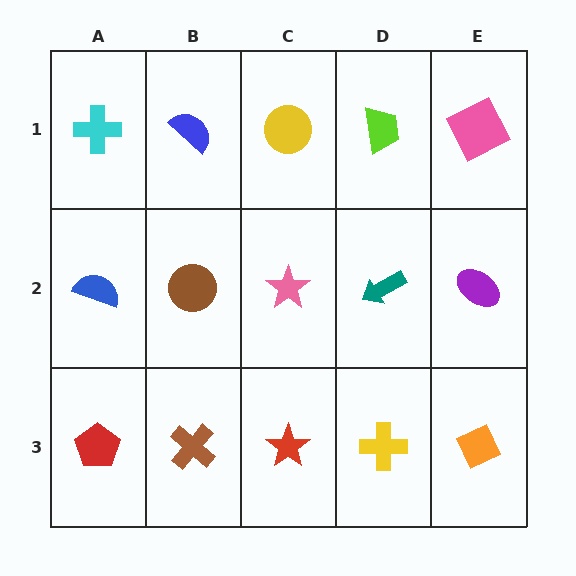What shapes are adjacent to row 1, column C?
A pink star (row 2, column C), a blue semicircle (row 1, column B), a lime trapezoid (row 1, column D).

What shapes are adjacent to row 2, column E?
A pink square (row 1, column E), an orange diamond (row 3, column E), a teal arrow (row 2, column D).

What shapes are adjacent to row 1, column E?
A purple ellipse (row 2, column E), a lime trapezoid (row 1, column D).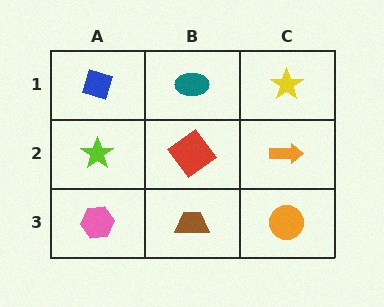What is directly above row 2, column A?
A blue diamond.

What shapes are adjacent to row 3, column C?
An orange arrow (row 2, column C), a brown trapezoid (row 3, column B).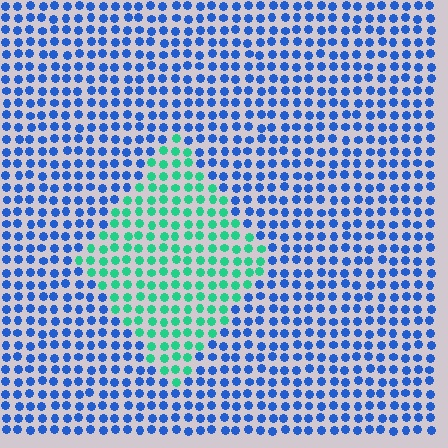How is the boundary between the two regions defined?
The boundary is defined purely by a slight shift in hue (about 65 degrees). Spacing, size, and orientation are identical on both sides.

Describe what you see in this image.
The image is filled with small blue elements in a uniform arrangement. A diamond-shaped region is visible where the elements are tinted to a slightly different hue, forming a subtle color boundary.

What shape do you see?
I see a diamond.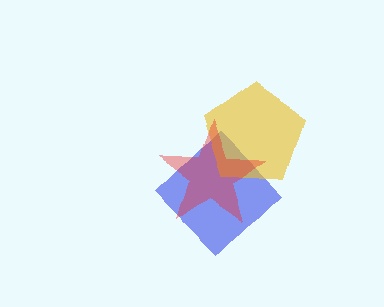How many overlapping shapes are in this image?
There are 3 overlapping shapes in the image.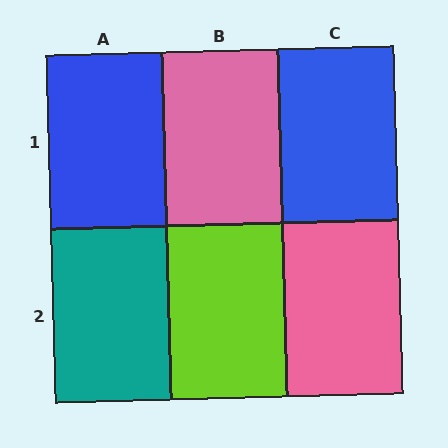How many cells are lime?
1 cell is lime.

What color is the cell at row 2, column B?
Lime.